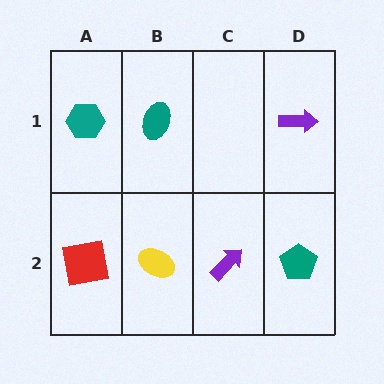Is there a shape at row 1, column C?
No, that cell is empty.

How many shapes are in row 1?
3 shapes.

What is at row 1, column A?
A teal hexagon.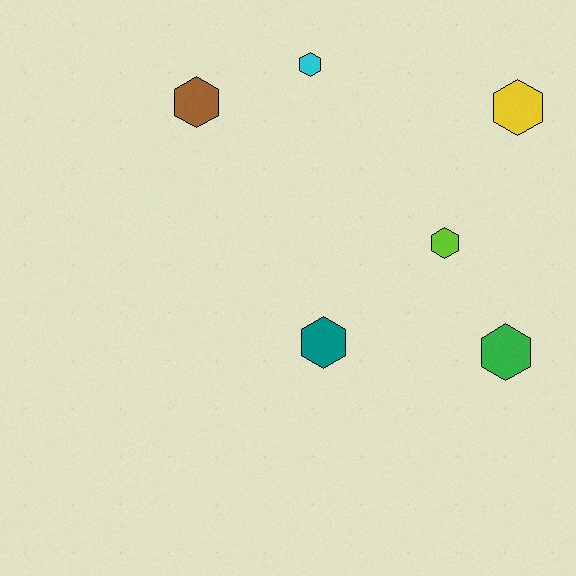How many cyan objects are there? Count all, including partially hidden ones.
There is 1 cyan object.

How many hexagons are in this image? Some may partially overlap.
There are 6 hexagons.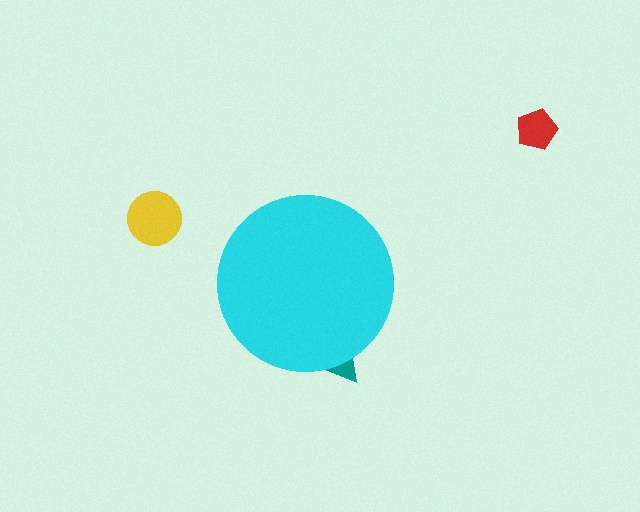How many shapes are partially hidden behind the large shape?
1 shape is partially hidden.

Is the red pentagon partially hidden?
No, the red pentagon is fully visible.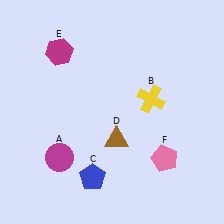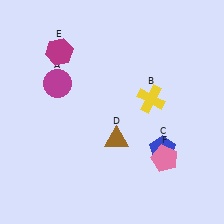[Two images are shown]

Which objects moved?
The objects that moved are: the magenta circle (A), the blue pentagon (C).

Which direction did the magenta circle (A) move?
The magenta circle (A) moved up.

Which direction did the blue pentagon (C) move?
The blue pentagon (C) moved right.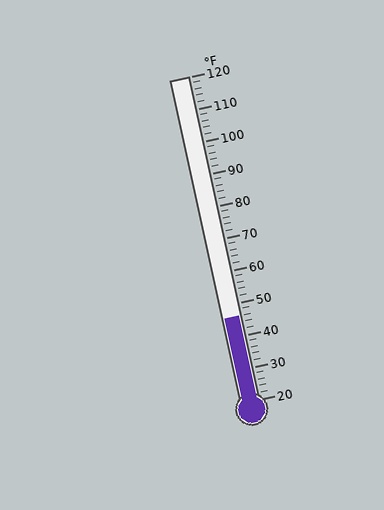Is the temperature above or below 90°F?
The temperature is below 90°F.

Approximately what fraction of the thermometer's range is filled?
The thermometer is filled to approximately 25% of its range.